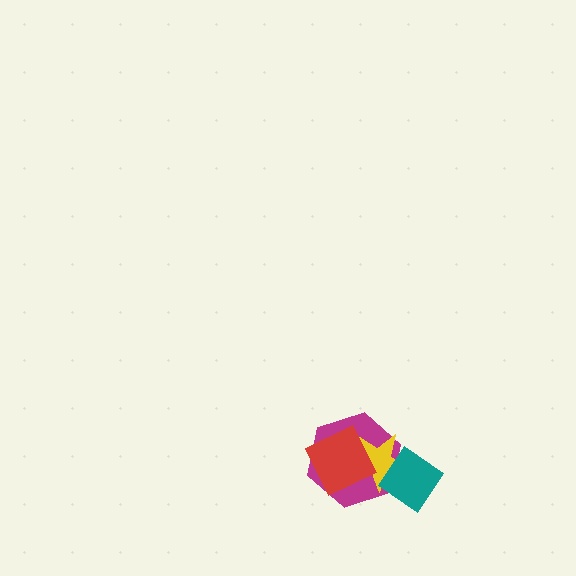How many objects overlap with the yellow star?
3 objects overlap with the yellow star.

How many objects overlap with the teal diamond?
2 objects overlap with the teal diamond.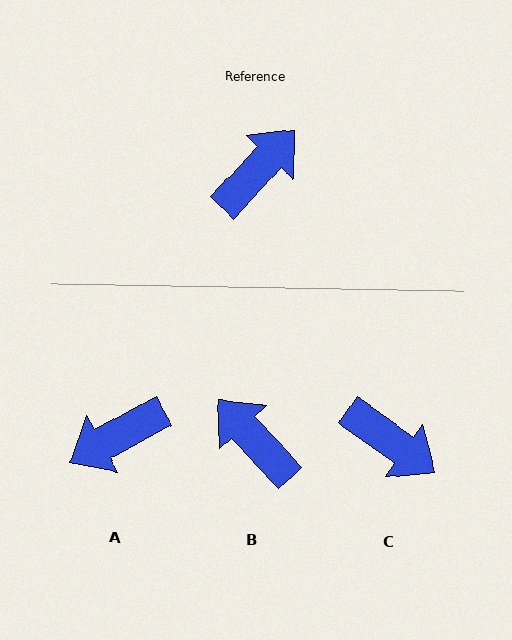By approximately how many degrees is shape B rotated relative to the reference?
Approximately 86 degrees counter-clockwise.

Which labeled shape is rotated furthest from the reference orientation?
A, about 162 degrees away.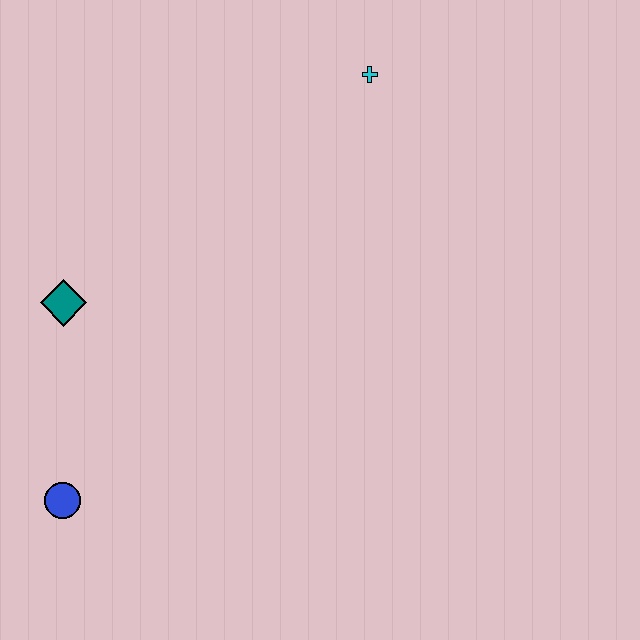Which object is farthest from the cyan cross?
The blue circle is farthest from the cyan cross.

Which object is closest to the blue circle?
The teal diamond is closest to the blue circle.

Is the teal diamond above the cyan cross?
No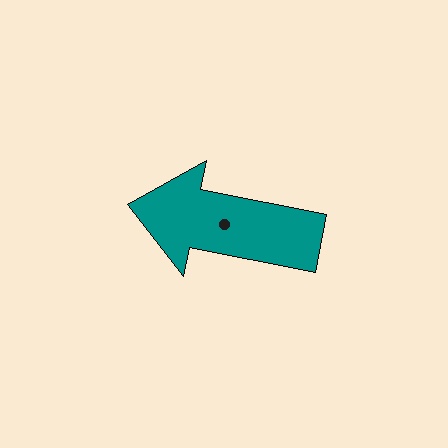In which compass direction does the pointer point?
West.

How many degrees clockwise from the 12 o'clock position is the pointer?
Approximately 281 degrees.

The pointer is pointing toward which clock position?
Roughly 9 o'clock.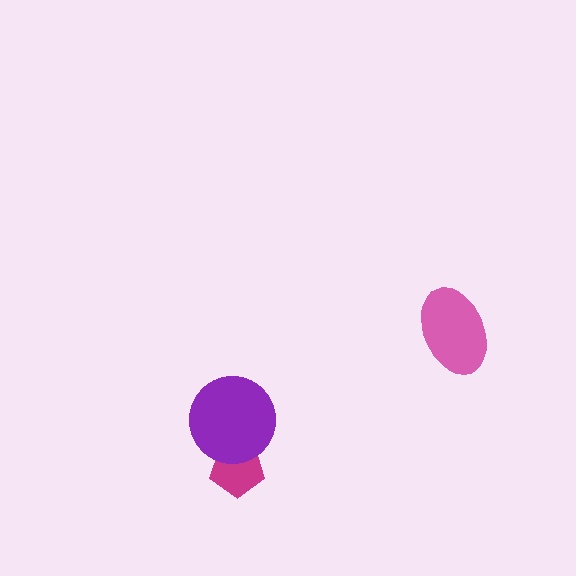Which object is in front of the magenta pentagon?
The purple circle is in front of the magenta pentagon.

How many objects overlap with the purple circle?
1 object overlaps with the purple circle.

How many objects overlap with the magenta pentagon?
1 object overlaps with the magenta pentagon.